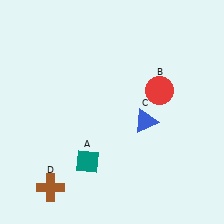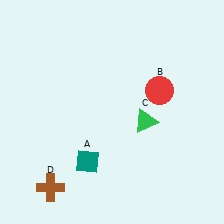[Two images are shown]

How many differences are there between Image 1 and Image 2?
There is 1 difference between the two images.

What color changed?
The triangle (C) changed from blue in Image 1 to green in Image 2.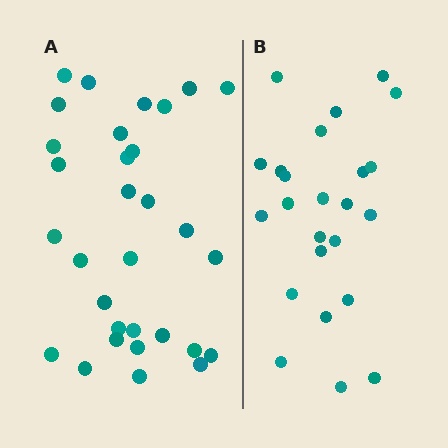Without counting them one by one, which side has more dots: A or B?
Region A (the left region) has more dots.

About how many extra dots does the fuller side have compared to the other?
Region A has roughly 8 or so more dots than region B.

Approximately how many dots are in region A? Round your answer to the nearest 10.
About 30 dots. (The exact count is 31, which rounds to 30.)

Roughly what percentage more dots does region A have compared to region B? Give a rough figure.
About 30% more.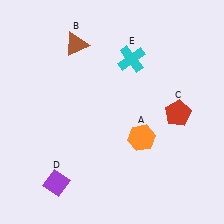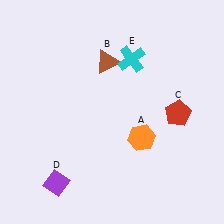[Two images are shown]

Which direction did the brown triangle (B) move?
The brown triangle (B) moved right.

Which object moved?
The brown triangle (B) moved right.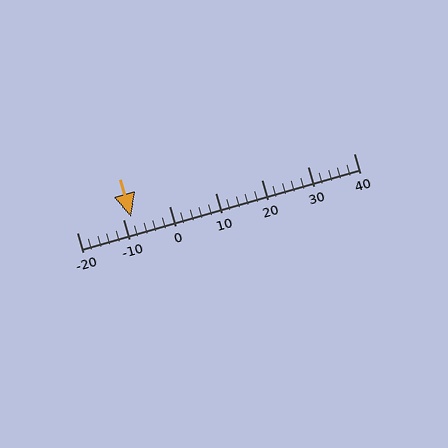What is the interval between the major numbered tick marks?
The major tick marks are spaced 10 units apart.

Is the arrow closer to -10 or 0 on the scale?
The arrow is closer to -10.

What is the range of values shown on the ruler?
The ruler shows values from -20 to 40.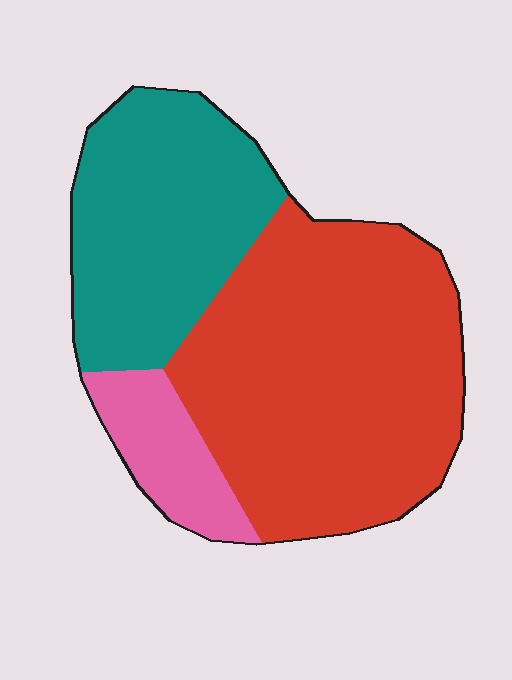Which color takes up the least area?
Pink, at roughly 10%.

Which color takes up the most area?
Red, at roughly 55%.